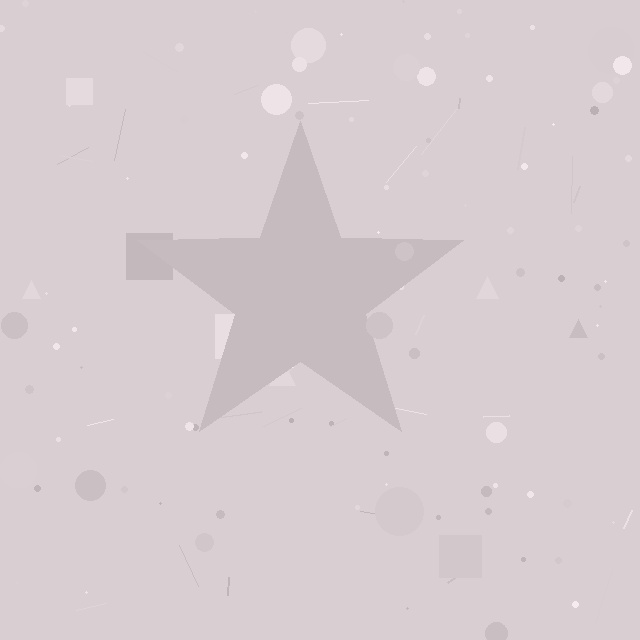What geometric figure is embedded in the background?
A star is embedded in the background.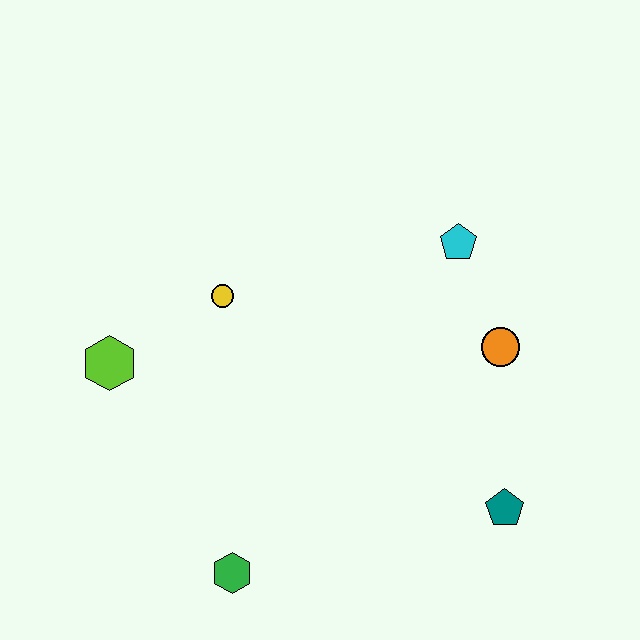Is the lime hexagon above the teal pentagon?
Yes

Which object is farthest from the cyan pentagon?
The green hexagon is farthest from the cyan pentagon.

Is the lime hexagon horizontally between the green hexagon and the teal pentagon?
No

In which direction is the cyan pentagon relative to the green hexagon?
The cyan pentagon is above the green hexagon.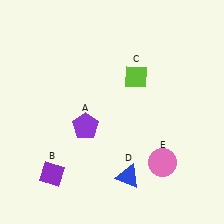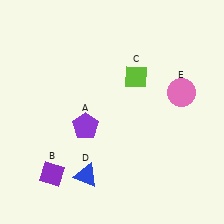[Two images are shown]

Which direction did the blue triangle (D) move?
The blue triangle (D) moved left.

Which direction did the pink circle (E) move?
The pink circle (E) moved up.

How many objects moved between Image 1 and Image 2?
2 objects moved between the two images.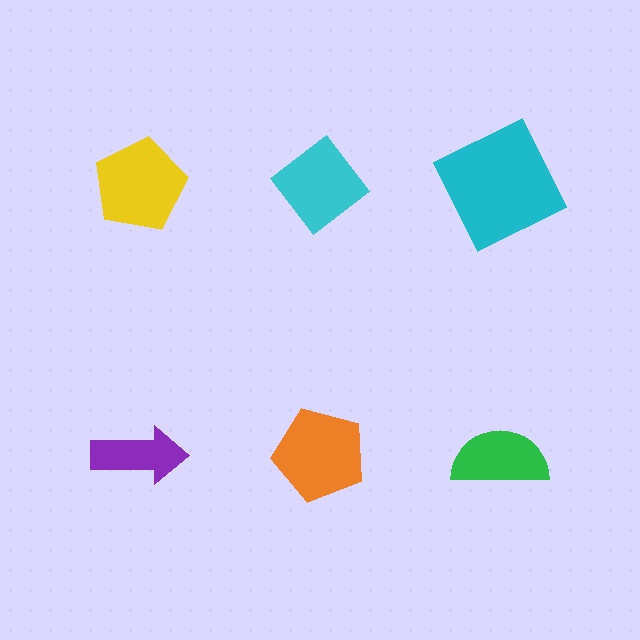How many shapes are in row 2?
3 shapes.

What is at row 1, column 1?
A yellow pentagon.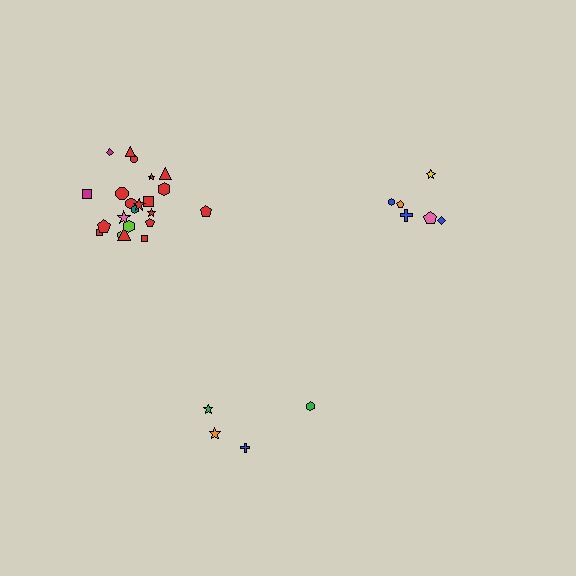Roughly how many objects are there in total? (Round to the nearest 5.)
Roughly 30 objects in total.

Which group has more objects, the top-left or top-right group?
The top-left group.